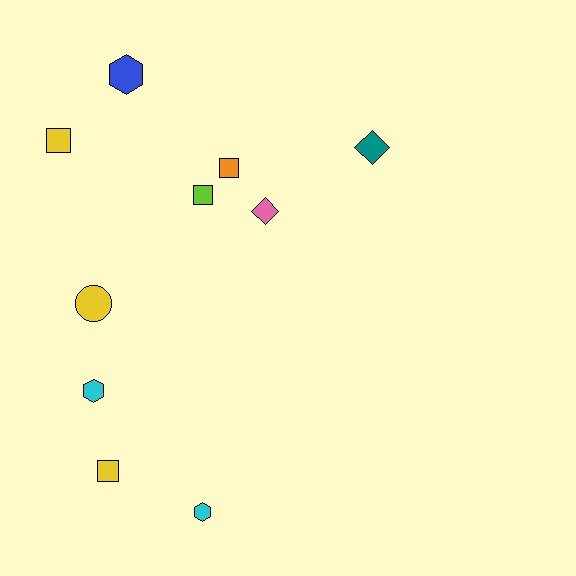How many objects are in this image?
There are 10 objects.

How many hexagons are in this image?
There are 3 hexagons.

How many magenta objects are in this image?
There are no magenta objects.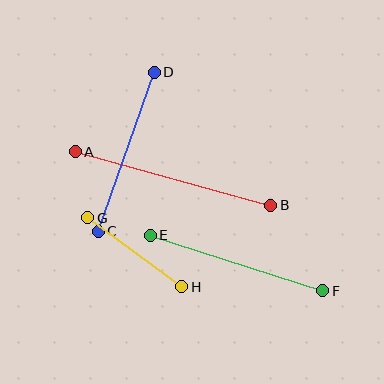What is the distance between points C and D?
The distance is approximately 169 pixels.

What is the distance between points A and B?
The distance is approximately 202 pixels.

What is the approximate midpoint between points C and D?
The midpoint is at approximately (126, 152) pixels.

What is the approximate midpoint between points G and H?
The midpoint is at approximately (135, 252) pixels.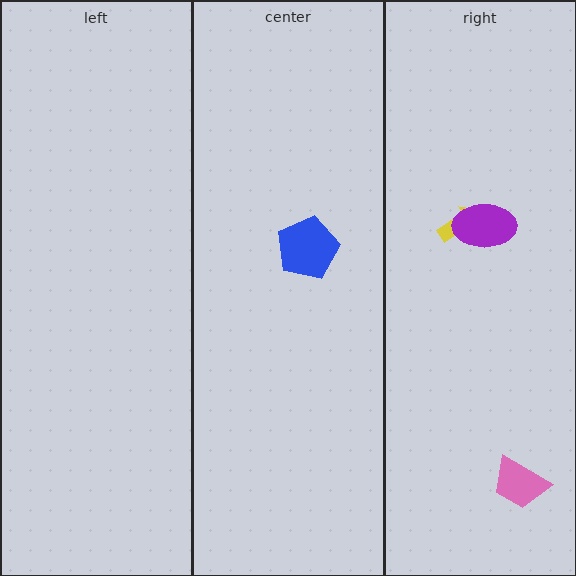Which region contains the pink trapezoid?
The right region.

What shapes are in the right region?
The yellow arrow, the purple ellipse, the pink trapezoid.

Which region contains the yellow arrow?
The right region.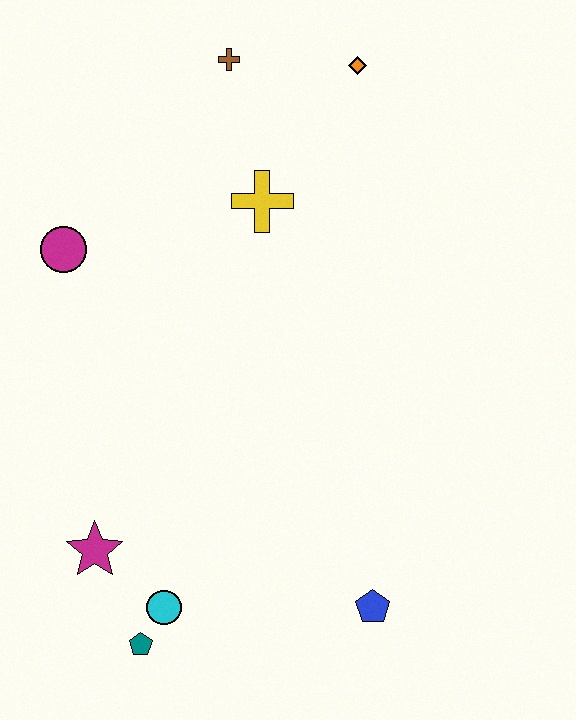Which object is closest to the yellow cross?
The brown cross is closest to the yellow cross.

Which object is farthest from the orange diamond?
The teal pentagon is farthest from the orange diamond.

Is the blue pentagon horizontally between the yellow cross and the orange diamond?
No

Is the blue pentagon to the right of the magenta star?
Yes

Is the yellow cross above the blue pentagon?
Yes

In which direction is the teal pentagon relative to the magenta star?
The teal pentagon is below the magenta star.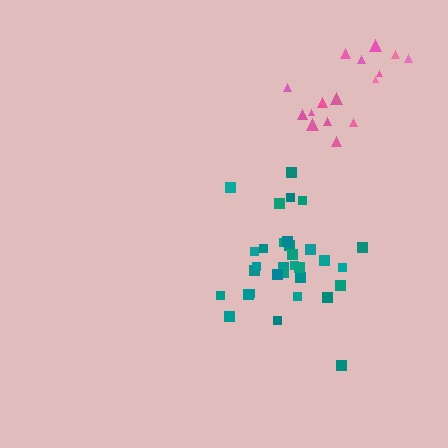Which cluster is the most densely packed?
Teal.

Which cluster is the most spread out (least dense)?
Pink.